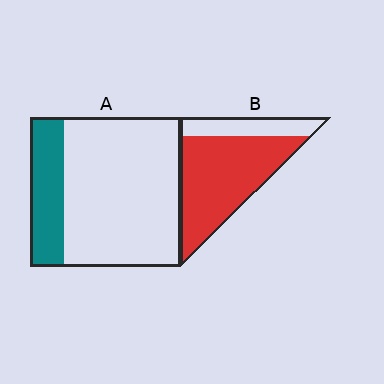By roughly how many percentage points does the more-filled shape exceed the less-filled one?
By roughly 55 percentage points (B over A).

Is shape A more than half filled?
No.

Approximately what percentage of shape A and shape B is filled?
A is approximately 25% and B is approximately 75%.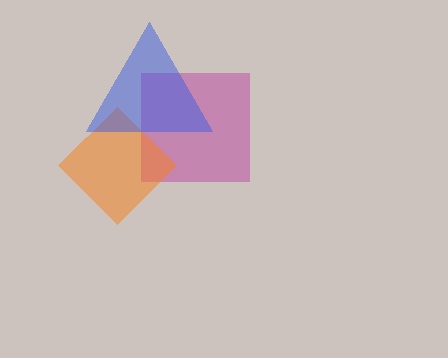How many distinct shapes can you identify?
There are 3 distinct shapes: a magenta square, an orange diamond, a blue triangle.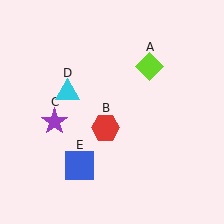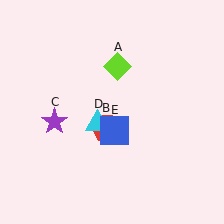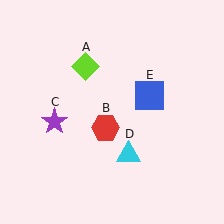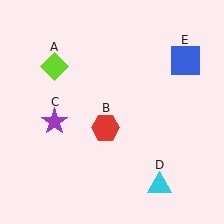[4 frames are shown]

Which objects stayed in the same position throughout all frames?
Red hexagon (object B) and purple star (object C) remained stationary.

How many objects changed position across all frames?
3 objects changed position: lime diamond (object A), cyan triangle (object D), blue square (object E).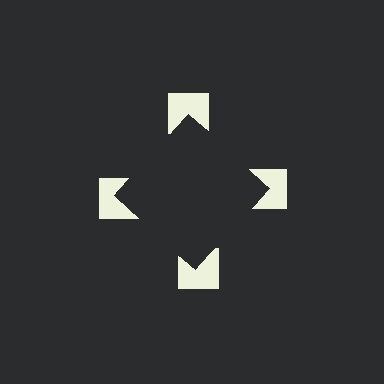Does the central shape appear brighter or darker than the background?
It typically appears slightly darker than the background, even though no actual brightness change is drawn.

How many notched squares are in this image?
There are 4 — one at each vertex of the illusory square.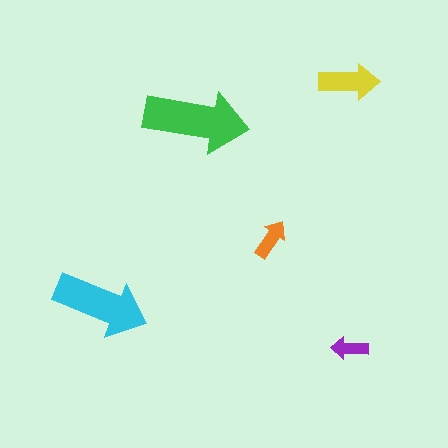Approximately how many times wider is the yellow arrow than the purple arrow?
About 1.5 times wider.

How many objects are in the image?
There are 5 objects in the image.